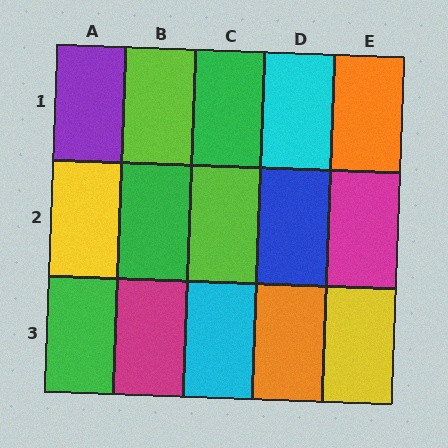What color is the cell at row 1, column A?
Purple.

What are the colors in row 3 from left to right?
Green, magenta, cyan, orange, yellow.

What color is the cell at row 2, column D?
Blue.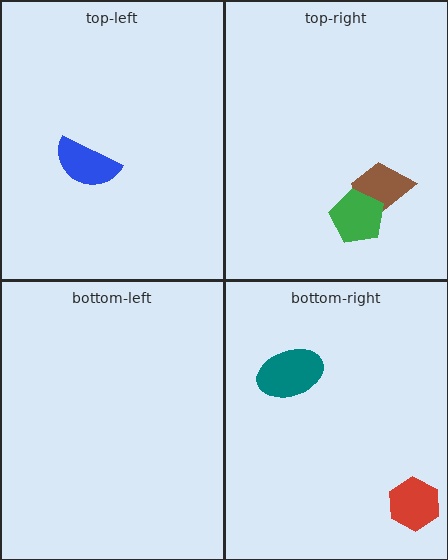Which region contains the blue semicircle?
The top-left region.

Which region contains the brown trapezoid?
The top-right region.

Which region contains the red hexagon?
The bottom-right region.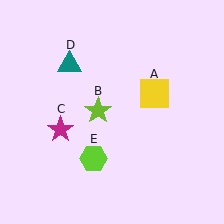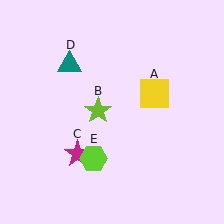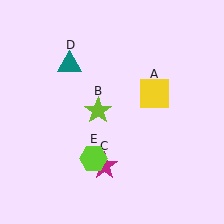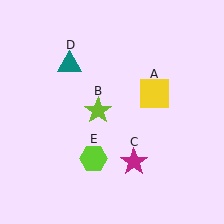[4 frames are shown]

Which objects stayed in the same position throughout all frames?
Yellow square (object A) and lime star (object B) and teal triangle (object D) and lime hexagon (object E) remained stationary.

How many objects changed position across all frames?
1 object changed position: magenta star (object C).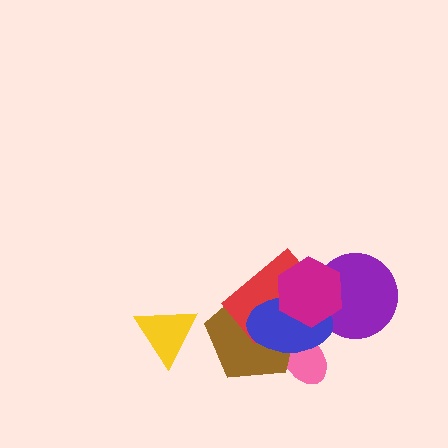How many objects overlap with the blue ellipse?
5 objects overlap with the blue ellipse.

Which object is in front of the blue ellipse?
The magenta hexagon is in front of the blue ellipse.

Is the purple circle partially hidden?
Yes, it is partially covered by another shape.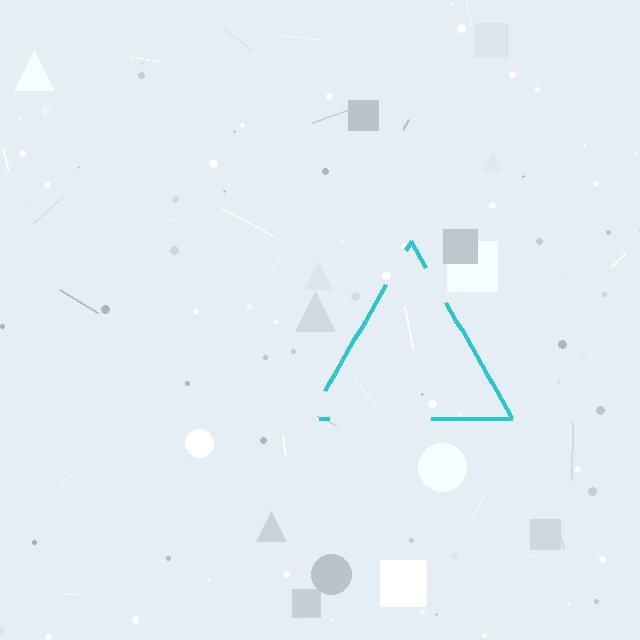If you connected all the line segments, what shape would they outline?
They would outline a triangle.